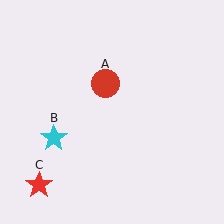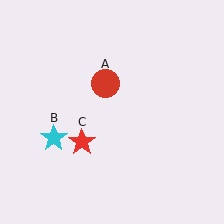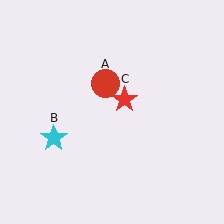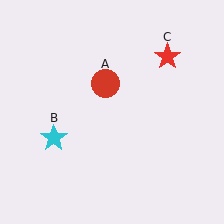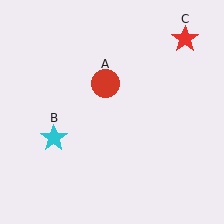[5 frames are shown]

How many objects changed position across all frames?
1 object changed position: red star (object C).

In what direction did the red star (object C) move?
The red star (object C) moved up and to the right.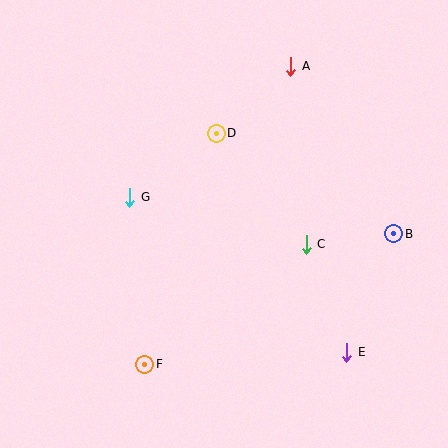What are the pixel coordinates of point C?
Point C is at (306, 244).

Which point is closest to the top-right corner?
Point A is closest to the top-right corner.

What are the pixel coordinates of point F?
Point F is at (145, 364).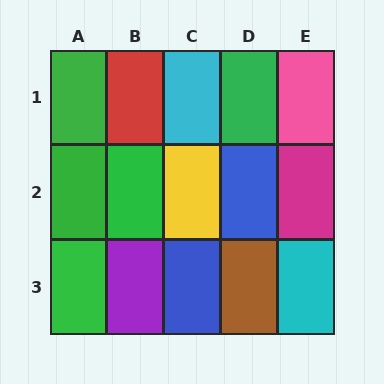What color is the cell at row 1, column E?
Pink.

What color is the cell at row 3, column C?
Blue.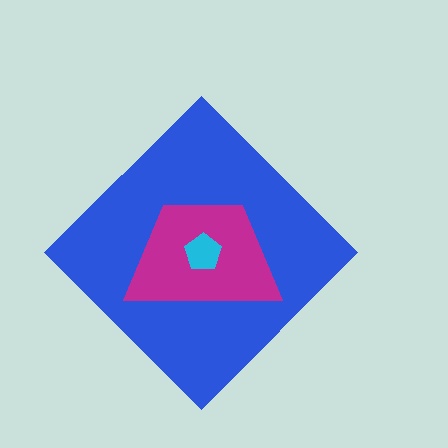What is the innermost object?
The cyan pentagon.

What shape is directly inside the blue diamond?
The magenta trapezoid.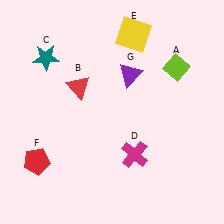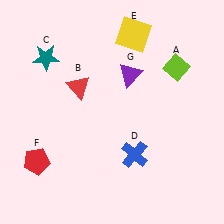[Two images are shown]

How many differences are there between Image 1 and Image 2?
There is 1 difference between the two images.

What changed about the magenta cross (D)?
In Image 1, D is magenta. In Image 2, it changed to blue.